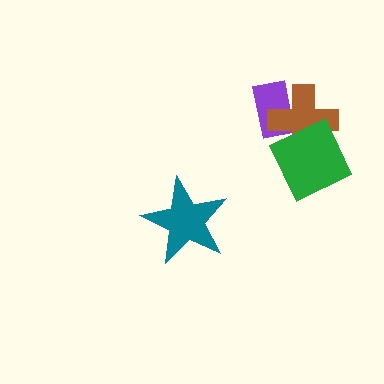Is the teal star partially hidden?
No, no other shape covers it.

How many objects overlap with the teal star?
0 objects overlap with the teal star.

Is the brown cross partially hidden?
Yes, it is partially covered by another shape.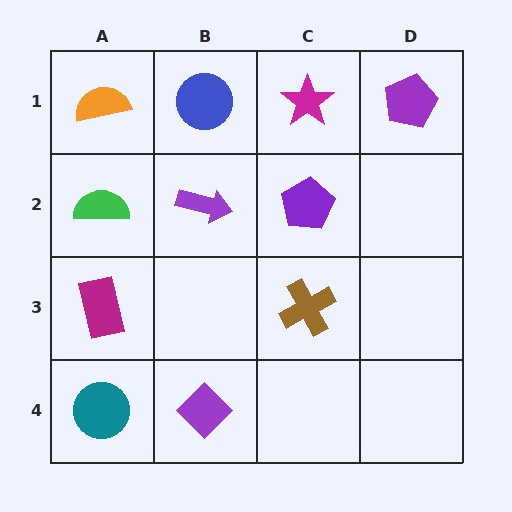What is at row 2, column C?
A purple pentagon.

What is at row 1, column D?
A purple pentagon.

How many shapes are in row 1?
4 shapes.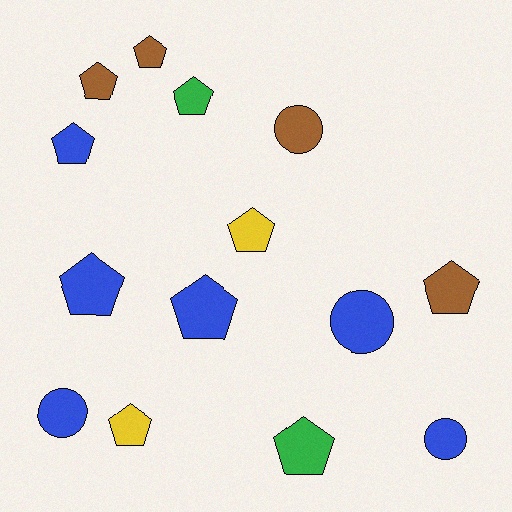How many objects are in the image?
There are 14 objects.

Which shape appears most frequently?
Pentagon, with 10 objects.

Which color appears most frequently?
Blue, with 6 objects.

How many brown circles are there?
There is 1 brown circle.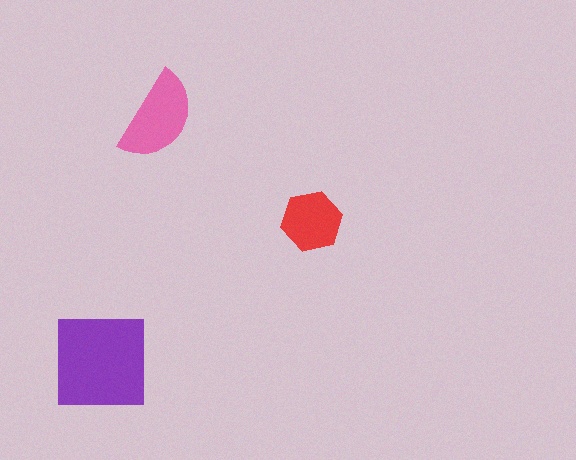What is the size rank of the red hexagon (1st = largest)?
3rd.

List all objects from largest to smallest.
The purple square, the pink semicircle, the red hexagon.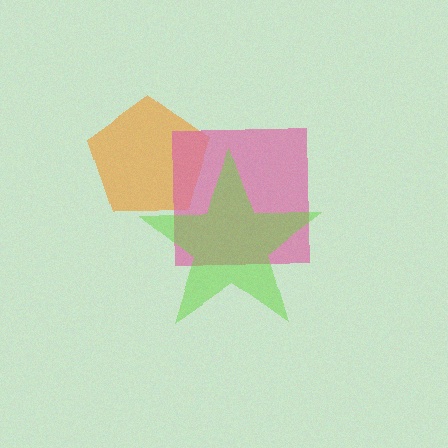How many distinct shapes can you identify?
There are 3 distinct shapes: an orange pentagon, a pink square, a lime star.